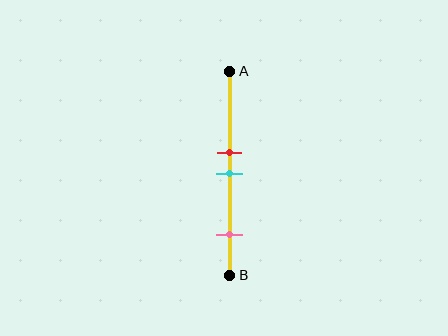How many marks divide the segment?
There are 3 marks dividing the segment.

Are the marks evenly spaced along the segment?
No, the marks are not evenly spaced.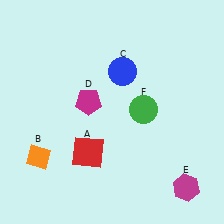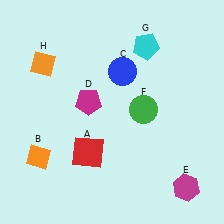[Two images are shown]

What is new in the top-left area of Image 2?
An orange diamond (H) was added in the top-left area of Image 2.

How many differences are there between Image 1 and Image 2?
There are 2 differences between the two images.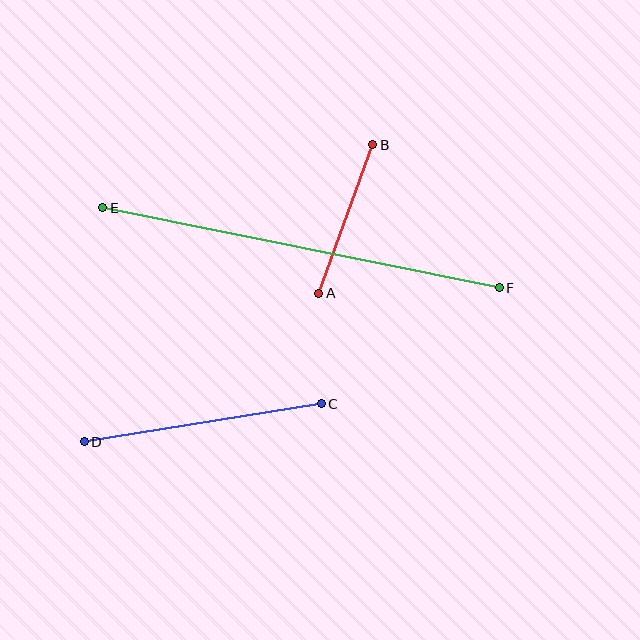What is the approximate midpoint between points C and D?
The midpoint is at approximately (203, 423) pixels.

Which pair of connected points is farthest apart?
Points E and F are farthest apart.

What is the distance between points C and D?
The distance is approximately 240 pixels.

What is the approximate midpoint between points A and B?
The midpoint is at approximately (346, 219) pixels.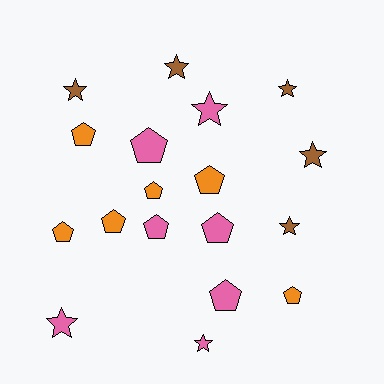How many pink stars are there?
There are 3 pink stars.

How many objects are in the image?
There are 18 objects.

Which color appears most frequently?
Pink, with 7 objects.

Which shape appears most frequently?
Pentagon, with 10 objects.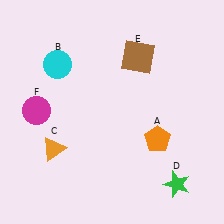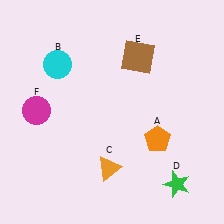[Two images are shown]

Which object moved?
The orange triangle (C) moved right.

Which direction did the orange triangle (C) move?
The orange triangle (C) moved right.